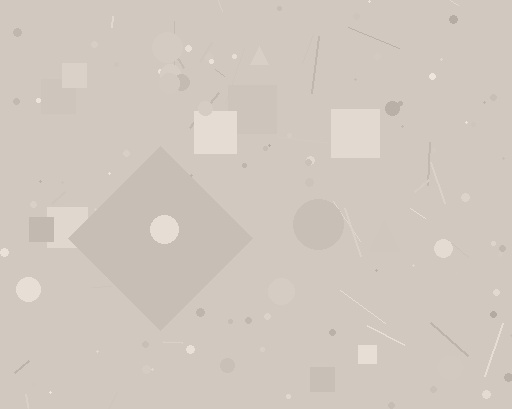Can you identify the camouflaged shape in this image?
The camouflaged shape is a diamond.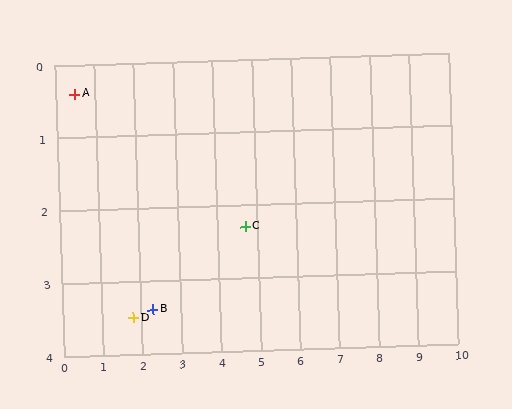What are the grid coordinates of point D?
Point D is at approximately (1.8, 3.5).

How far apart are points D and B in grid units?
Points D and B are about 0.5 grid units apart.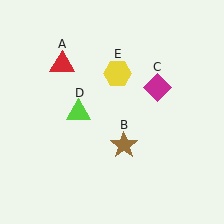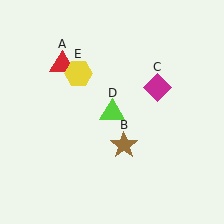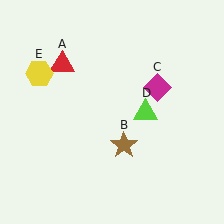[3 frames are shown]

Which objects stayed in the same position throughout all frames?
Red triangle (object A) and brown star (object B) and magenta diamond (object C) remained stationary.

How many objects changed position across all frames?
2 objects changed position: lime triangle (object D), yellow hexagon (object E).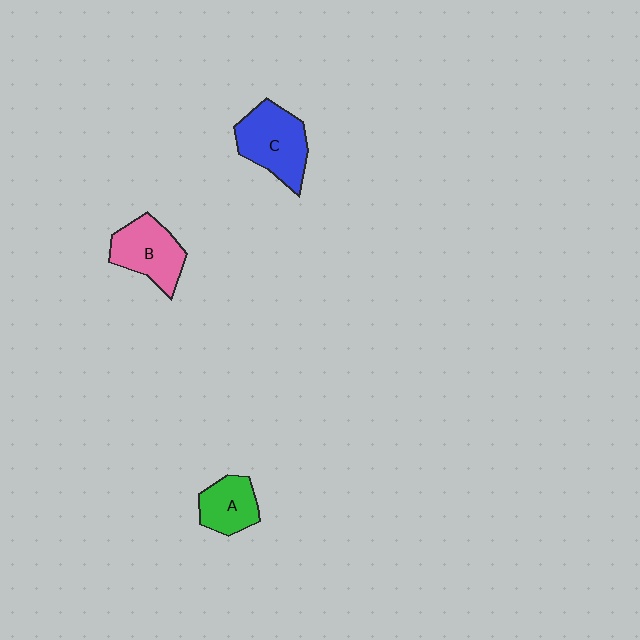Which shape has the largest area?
Shape C (blue).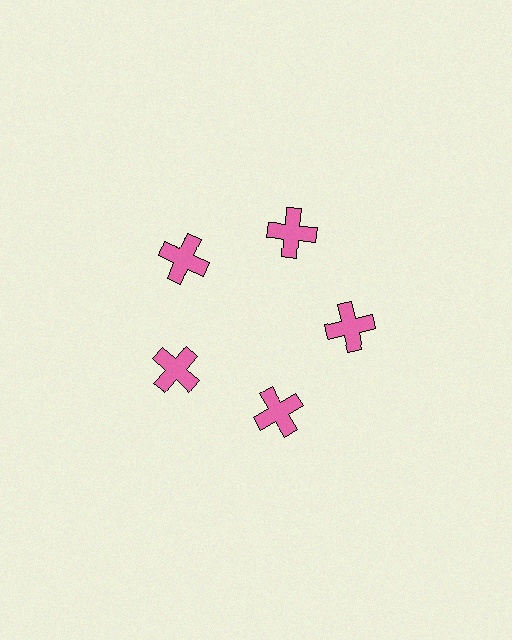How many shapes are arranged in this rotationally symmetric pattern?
There are 5 shapes, arranged in 5 groups of 1.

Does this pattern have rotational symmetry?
Yes, this pattern has 5-fold rotational symmetry. It looks the same after rotating 72 degrees around the center.